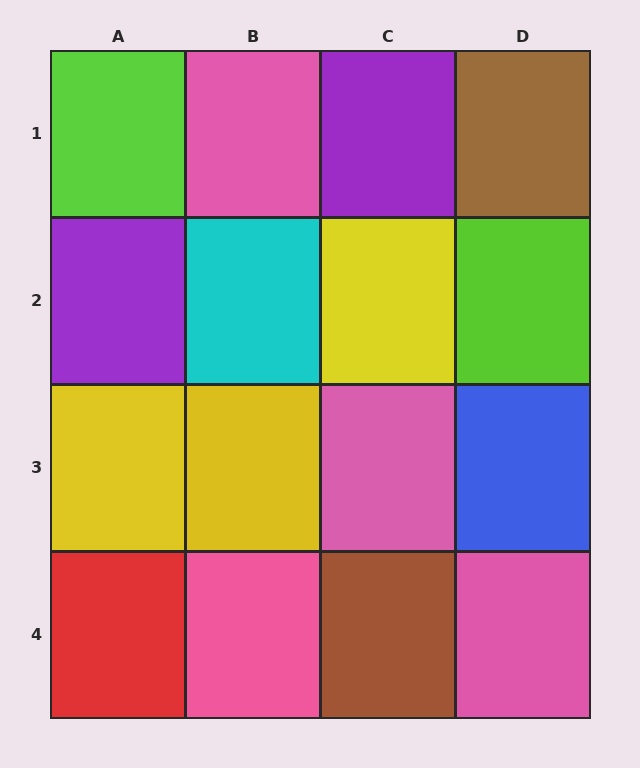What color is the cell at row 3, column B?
Yellow.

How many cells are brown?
2 cells are brown.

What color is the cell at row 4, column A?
Red.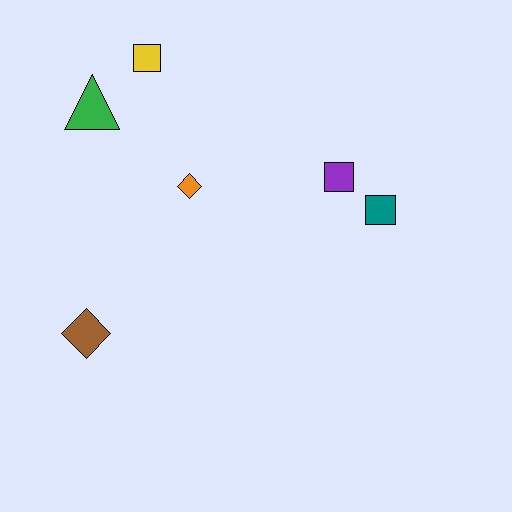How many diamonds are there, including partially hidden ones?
There are 2 diamonds.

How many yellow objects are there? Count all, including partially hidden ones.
There is 1 yellow object.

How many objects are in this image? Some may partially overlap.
There are 6 objects.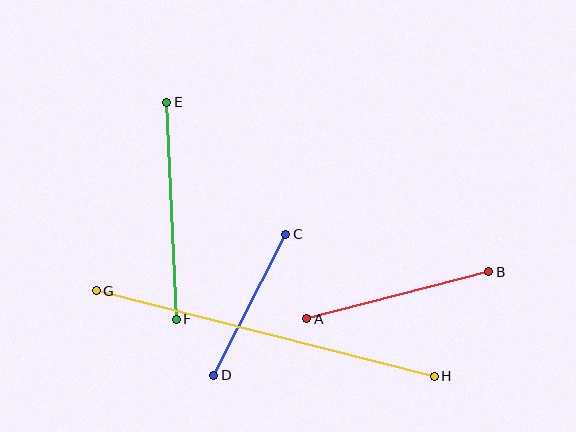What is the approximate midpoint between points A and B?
The midpoint is at approximately (398, 295) pixels.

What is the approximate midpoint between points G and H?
The midpoint is at approximately (265, 334) pixels.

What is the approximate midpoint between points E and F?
The midpoint is at approximately (171, 211) pixels.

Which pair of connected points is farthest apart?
Points G and H are farthest apart.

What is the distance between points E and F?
The distance is approximately 217 pixels.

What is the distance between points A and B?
The distance is approximately 188 pixels.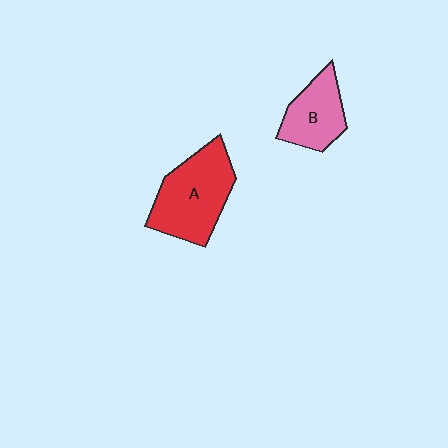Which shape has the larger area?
Shape A (red).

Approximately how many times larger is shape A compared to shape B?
Approximately 1.6 times.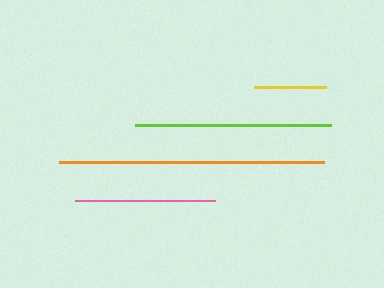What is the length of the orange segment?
The orange segment is approximately 265 pixels long.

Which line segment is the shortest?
The yellow line is the shortest at approximately 72 pixels.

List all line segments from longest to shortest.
From longest to shortest: orange, lime, pink, yellow.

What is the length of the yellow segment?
The yellow segment is approximately 72 pixels long.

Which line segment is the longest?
The orange line is the longest at approximately 265 pixels.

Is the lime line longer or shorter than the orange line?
The orange line is longer than the lime line.